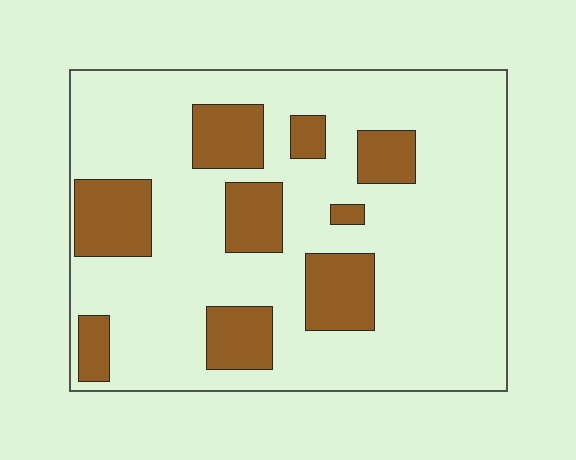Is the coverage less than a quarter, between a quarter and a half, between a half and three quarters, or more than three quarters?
Less than a quarter.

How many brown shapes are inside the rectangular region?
9.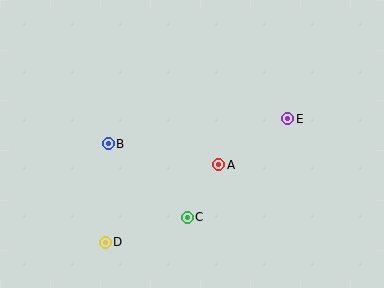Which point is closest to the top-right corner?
Point E is closest to the top-right corner.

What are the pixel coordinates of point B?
Point B is at (108, 144).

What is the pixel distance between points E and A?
The distance between E and A is 83 pixels.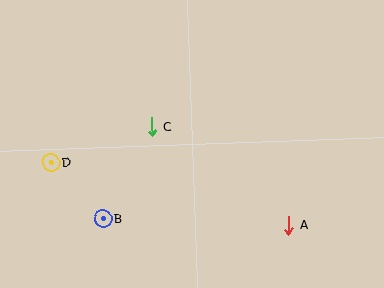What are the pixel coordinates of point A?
Point A is at (289, 225).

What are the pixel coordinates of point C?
Point C is at (152, 127).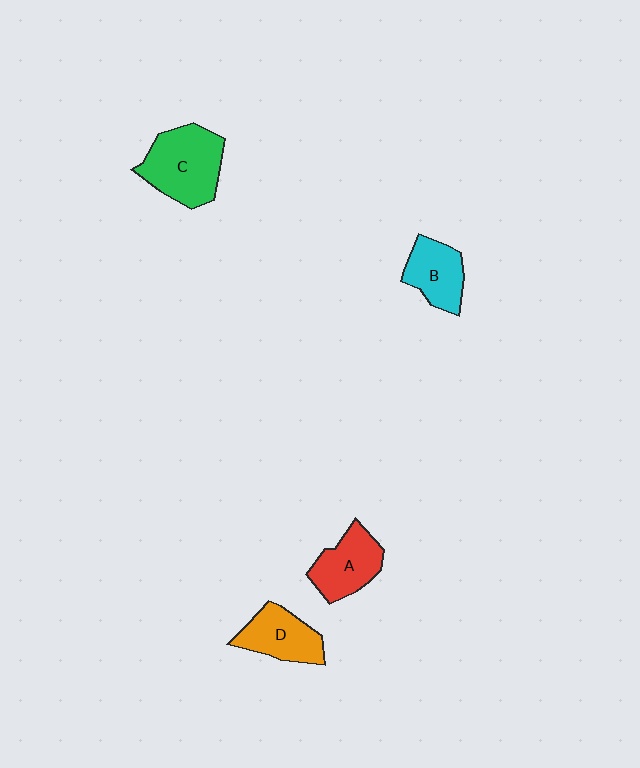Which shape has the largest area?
Shape C (green).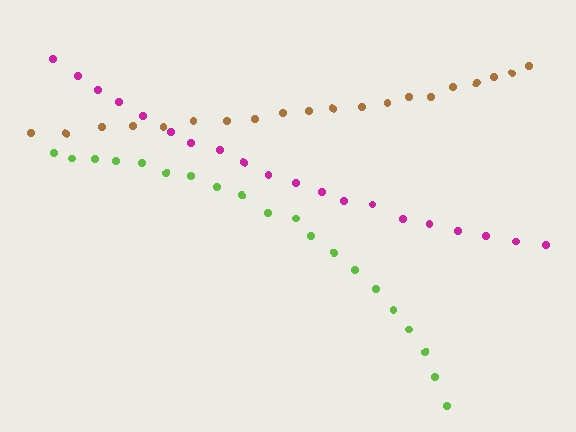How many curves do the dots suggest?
There are 3 distinct paths.